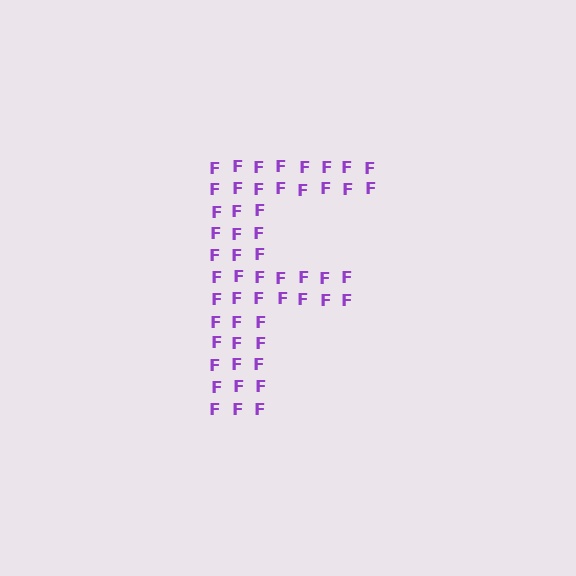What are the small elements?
The small elements are letter F's.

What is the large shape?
The large shape is the letter F.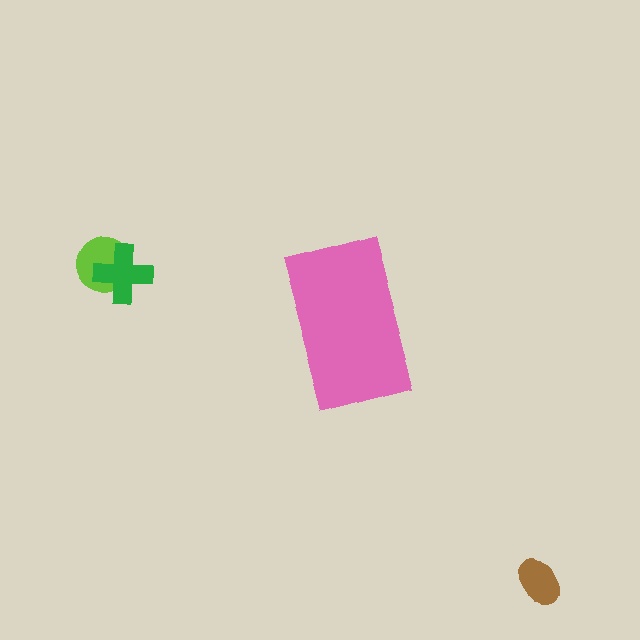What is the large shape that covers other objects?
A pink rectangle.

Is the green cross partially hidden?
No, the green cross is fully visible.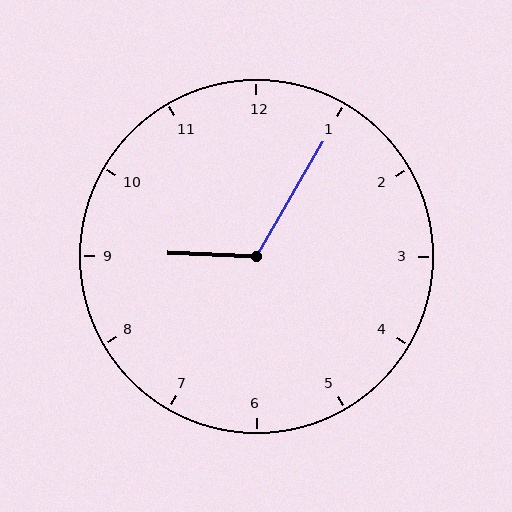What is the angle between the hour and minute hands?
Approximately 118 degrees.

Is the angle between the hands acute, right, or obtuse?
It is obtuse.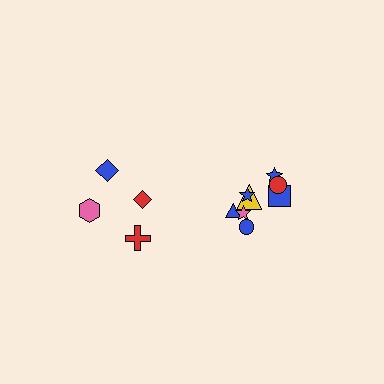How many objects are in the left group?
There are 4 objects.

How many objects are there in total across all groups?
There are 12 objects.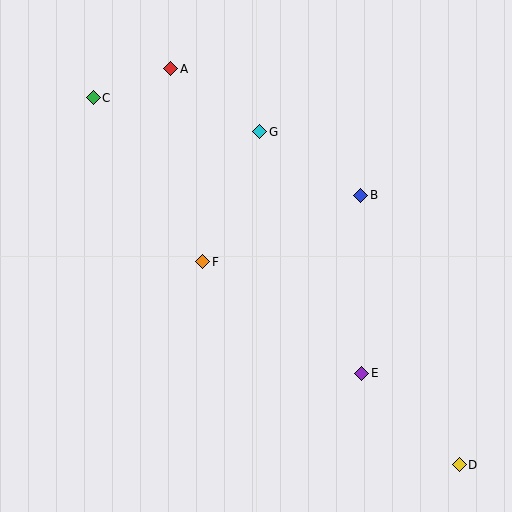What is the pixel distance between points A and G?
The distance between A and G is 109 pixels.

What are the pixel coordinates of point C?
Point C is at (93, 98).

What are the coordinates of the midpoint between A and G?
The midpoint between A and G is at (215, 100).